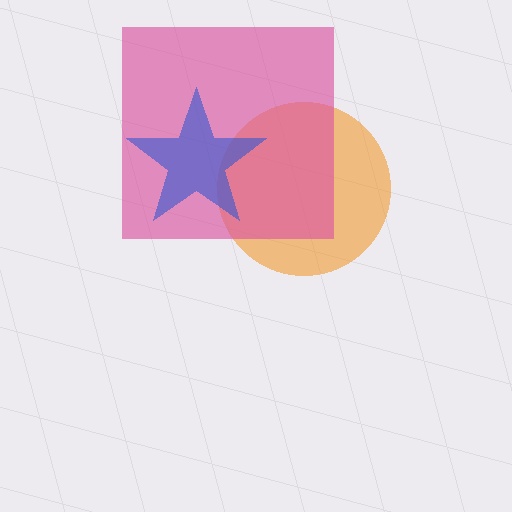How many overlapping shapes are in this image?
There are 3 overlapping shapes in the image.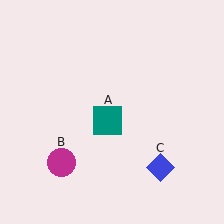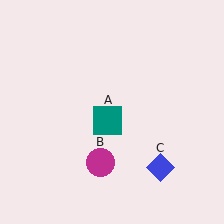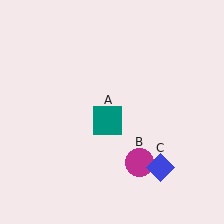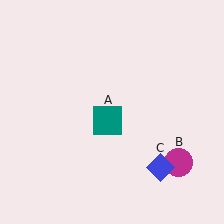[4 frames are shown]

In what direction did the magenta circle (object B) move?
The magenta circle (object B) moved right.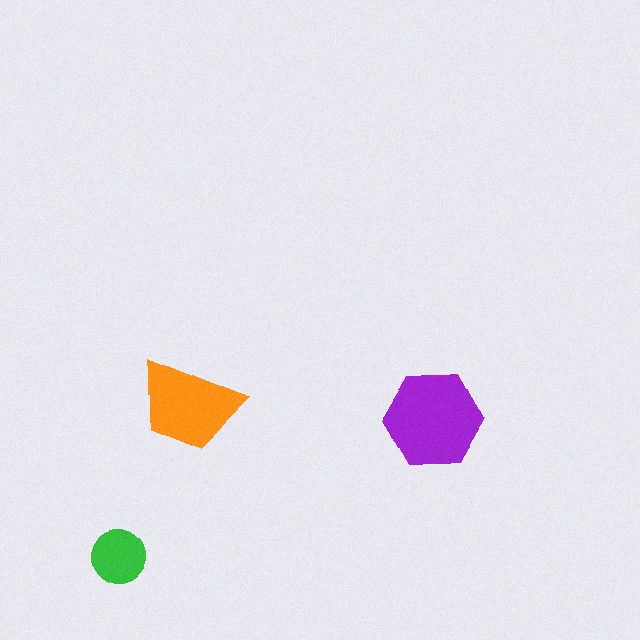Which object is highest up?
The orange trapezoid is topmost.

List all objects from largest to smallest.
The purple hexagon, the orange trapezoid, the green circle.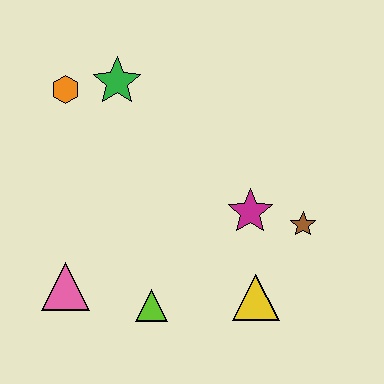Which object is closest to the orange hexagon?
The green star is closest to the orange hexagon.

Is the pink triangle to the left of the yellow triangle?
Yes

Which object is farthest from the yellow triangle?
The orange hexagon is farthest from the yellow triangle.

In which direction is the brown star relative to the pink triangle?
The brown star is to the right of the pink triangle.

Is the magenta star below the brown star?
No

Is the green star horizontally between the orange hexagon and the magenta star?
Yes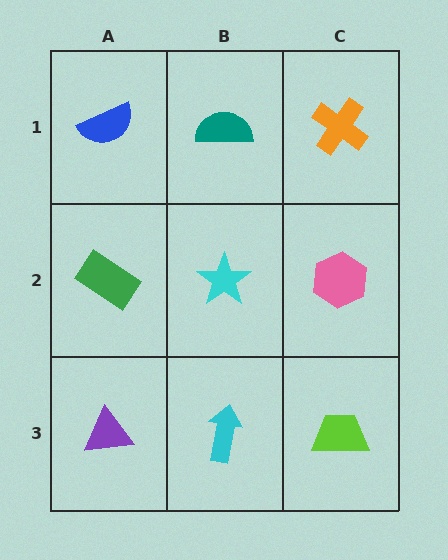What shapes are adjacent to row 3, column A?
A green rectangle (row 2, column A), a cyan arrow (row 3, column B).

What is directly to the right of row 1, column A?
A teal semicircle.